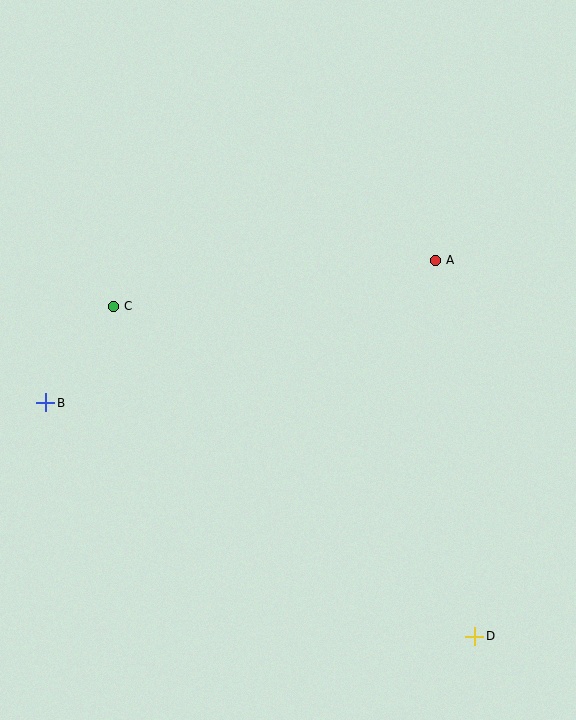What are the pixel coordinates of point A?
Point A is at (435, 260).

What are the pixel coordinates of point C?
Point C is at (113, 306).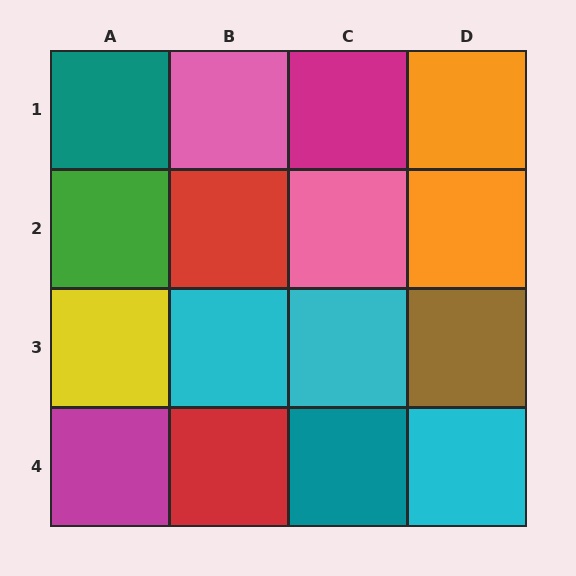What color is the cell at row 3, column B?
Cyan.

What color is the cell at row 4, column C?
Teal.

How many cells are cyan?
3 cells are cyan.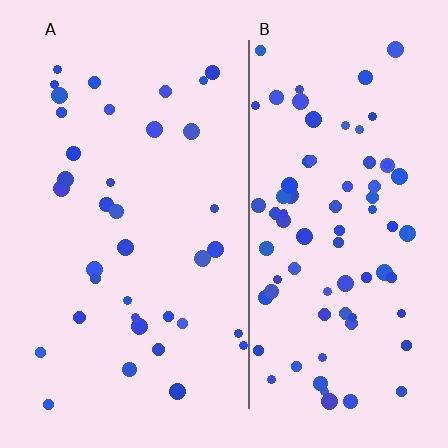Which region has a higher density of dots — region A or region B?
B (the right).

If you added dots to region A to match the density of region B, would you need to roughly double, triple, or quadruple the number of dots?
Approximately double.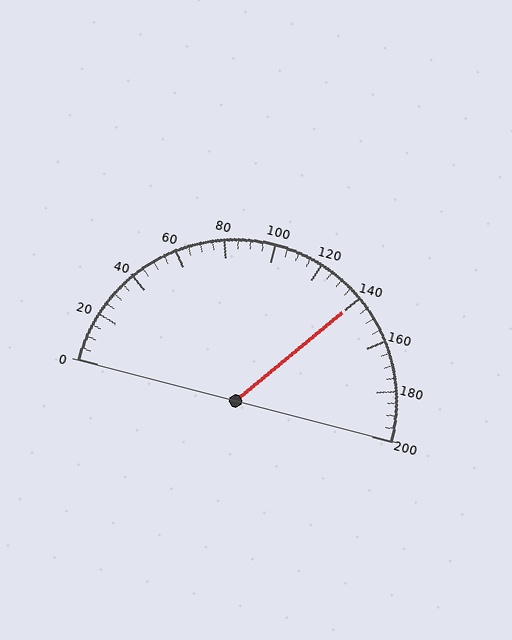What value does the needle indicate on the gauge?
The needle indicates approximately 140.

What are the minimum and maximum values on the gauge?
The gauge ranges from 0 to 200.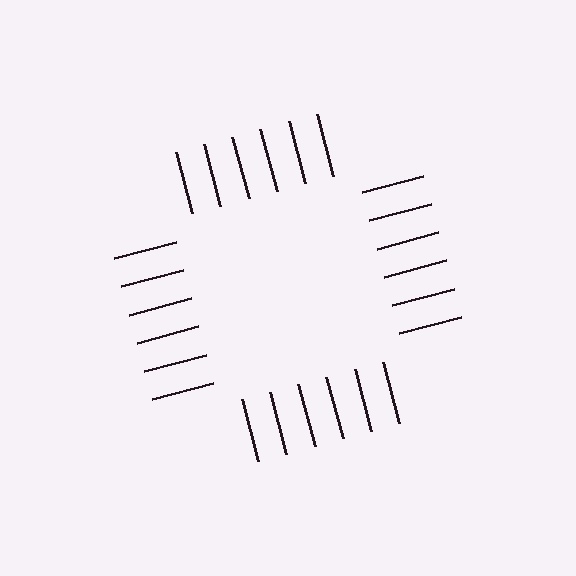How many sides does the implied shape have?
4 sides — the line-ends trace a square.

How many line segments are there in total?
24 — 6 along each of the 4 edges.